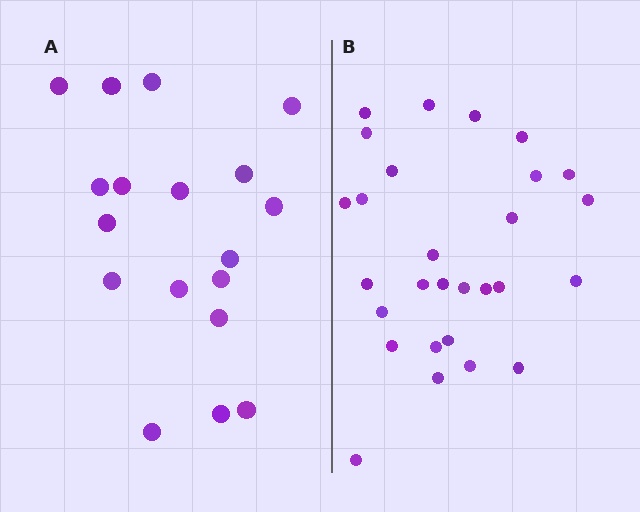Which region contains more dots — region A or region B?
Region B (the right region) has more dots.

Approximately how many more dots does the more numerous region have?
Region B has roughly 10 or so more dots than region A.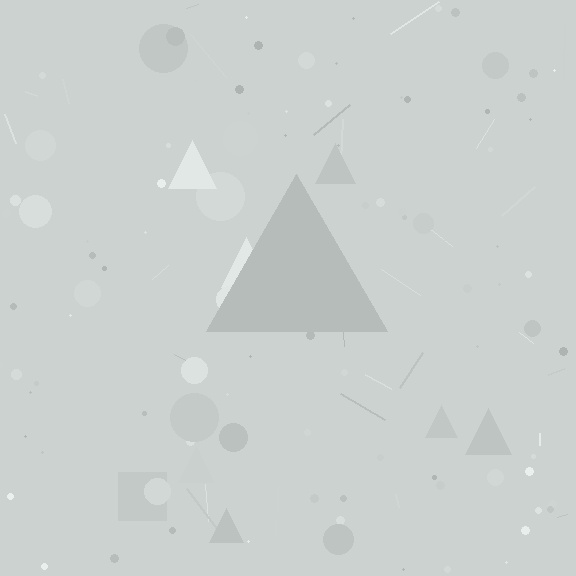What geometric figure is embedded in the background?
A triangle is embedded in the background.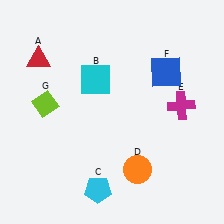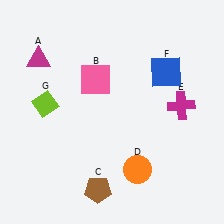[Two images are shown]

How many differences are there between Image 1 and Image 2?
There are 3 differences between the two images.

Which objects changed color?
A changed from red to magenta. B changed from cyan to pink. C changed from cyan to brown.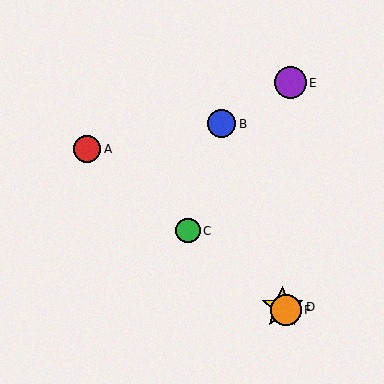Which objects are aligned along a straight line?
Objects A, C, D, F are aligned along a straight line.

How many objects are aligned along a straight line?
4 objects (A, C, D, F) are aligned along a straight line.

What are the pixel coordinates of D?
Object D is at (282, 307).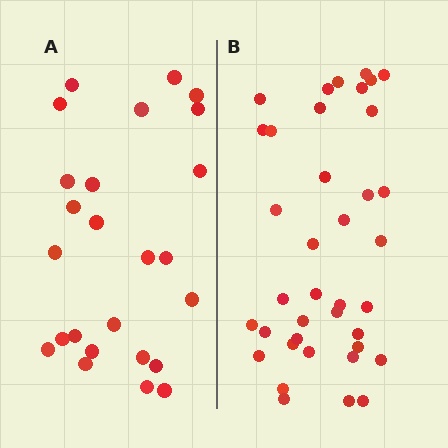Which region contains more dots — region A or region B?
Region B (the right region) has more dots.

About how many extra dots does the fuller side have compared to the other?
Region B has approximately 15 more dots than region A.